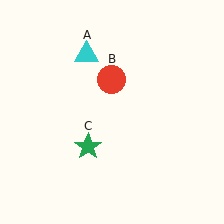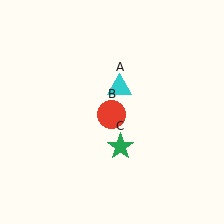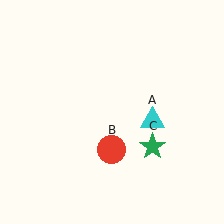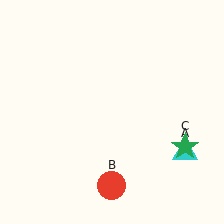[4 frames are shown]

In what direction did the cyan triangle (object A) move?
The cyan triangle (object A) moved down and to the right.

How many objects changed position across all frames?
3 objects changed position: cyan triangle (object A), red circle (object B), green star (object C).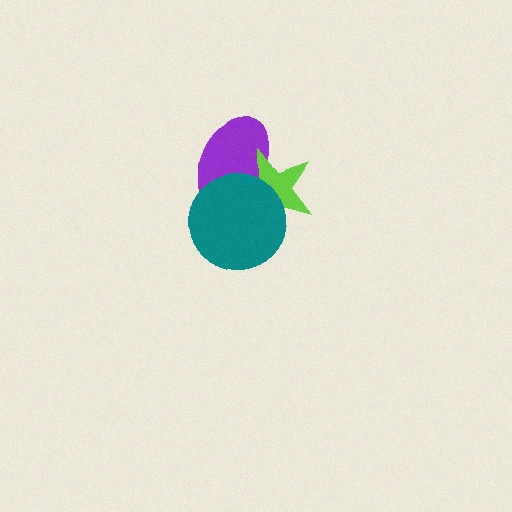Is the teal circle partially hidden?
No, no other shape covers it.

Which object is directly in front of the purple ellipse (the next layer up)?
The lime star is directly in front of the purple ellipse.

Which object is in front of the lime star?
The teal circle is in front of the lime star.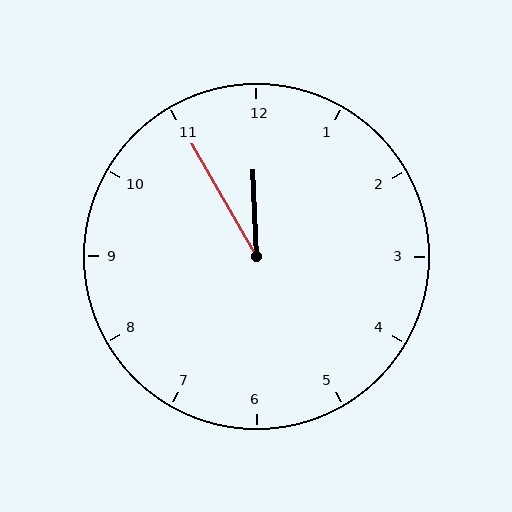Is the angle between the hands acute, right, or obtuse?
It is acute.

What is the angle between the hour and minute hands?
Approximately 28 degrees.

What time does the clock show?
11:55.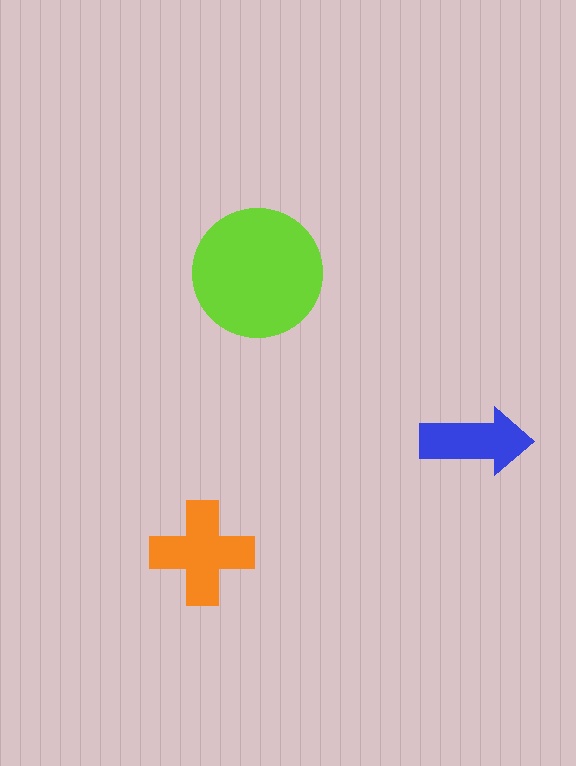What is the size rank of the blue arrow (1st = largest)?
3rd.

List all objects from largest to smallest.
The lime circle, the orange cross, the blue arrow.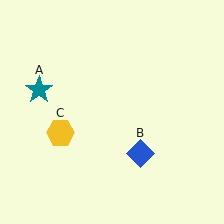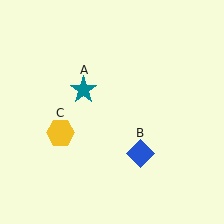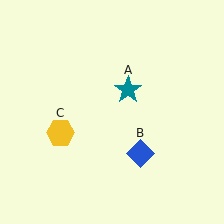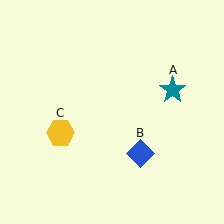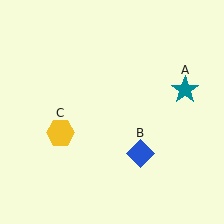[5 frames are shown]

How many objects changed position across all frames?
1 object changed position: teal star (object A).